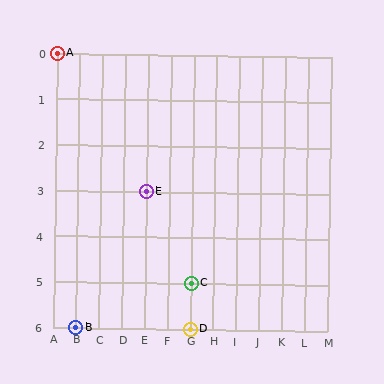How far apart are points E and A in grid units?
Points E and A are 4 columns and 3 rows apart (about 5.0 grid units diagonally).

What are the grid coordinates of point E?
Point E is at grid coordinates (E, 3).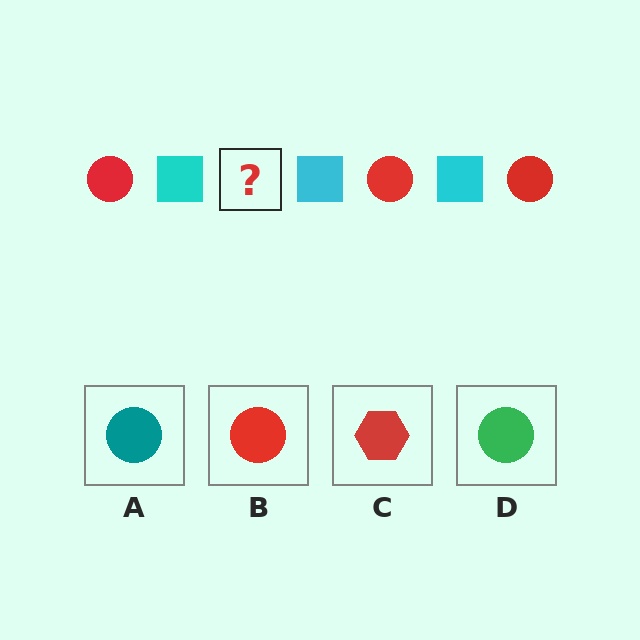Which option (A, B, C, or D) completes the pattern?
B.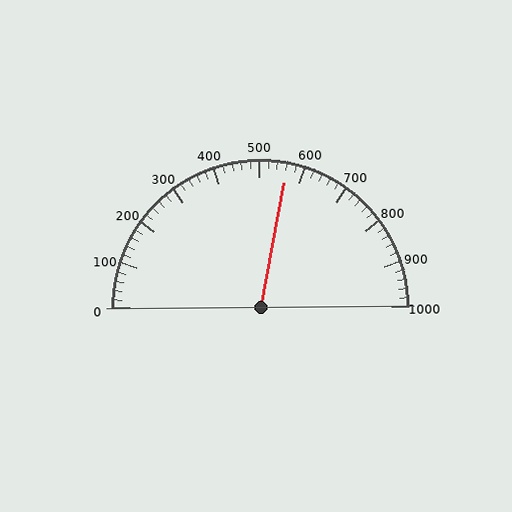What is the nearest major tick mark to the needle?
The nearest major tick mark is 600.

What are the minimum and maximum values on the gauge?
The gauge ranges from 0 to 1000.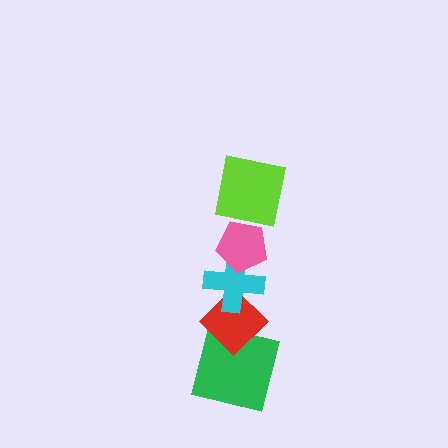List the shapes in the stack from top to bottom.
From top to bottom: the lime square, the pink pentagon, the cyan cross, the red diamond, the green square.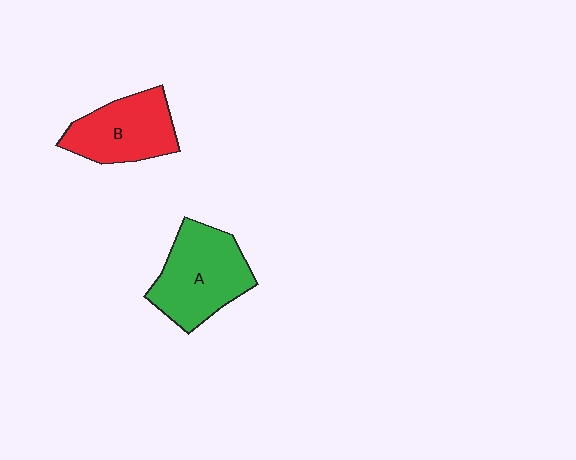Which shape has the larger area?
Shape A (green).